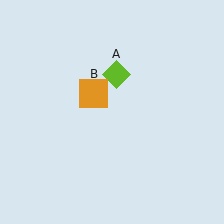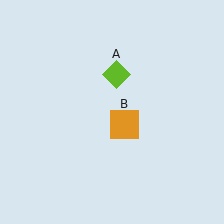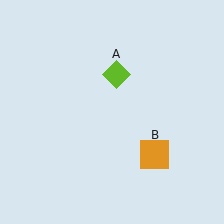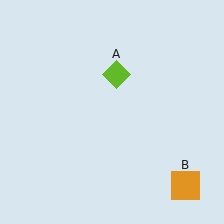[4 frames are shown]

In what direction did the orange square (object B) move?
The orange square (object B) moved down and to the right.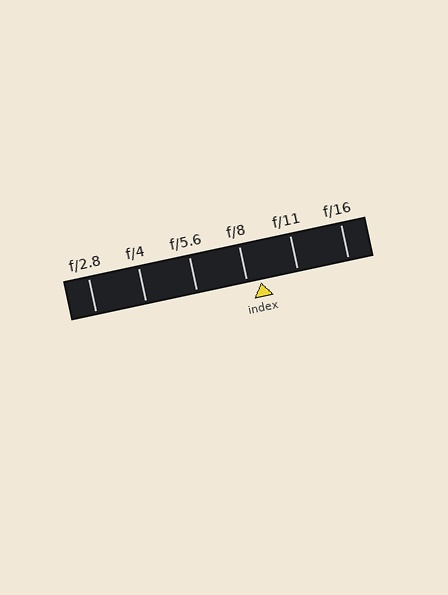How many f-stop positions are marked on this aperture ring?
There are 6 f-stop positions marked.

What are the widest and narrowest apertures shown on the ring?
The widest aperture shown is f/2.8 and the narrowest is f/16.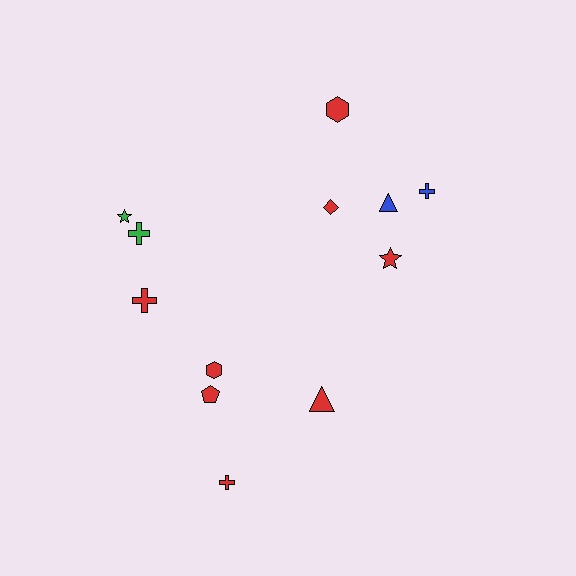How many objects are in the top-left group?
There are 3 objects.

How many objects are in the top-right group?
There are 5 objects.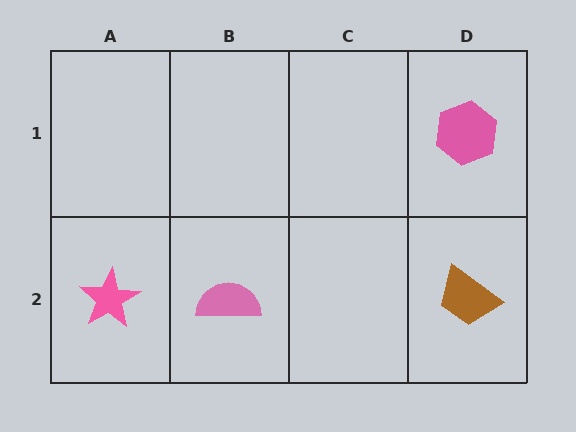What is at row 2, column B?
A pink semicircle.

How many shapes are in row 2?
3 shapes.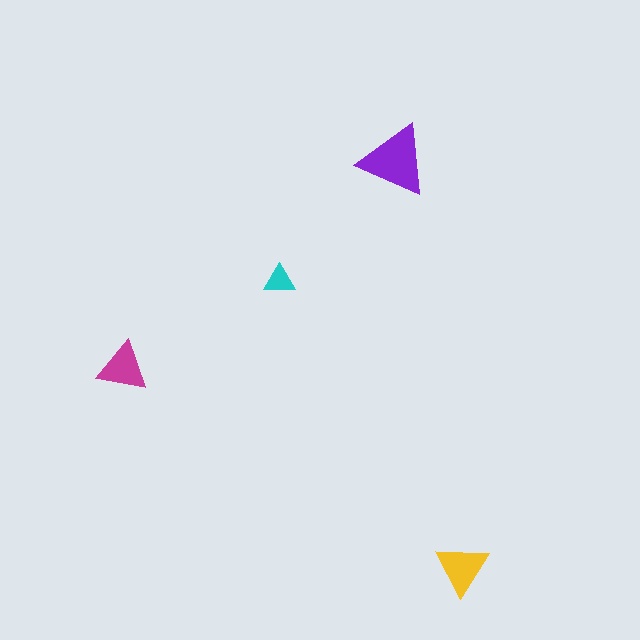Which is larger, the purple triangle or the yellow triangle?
The purple one.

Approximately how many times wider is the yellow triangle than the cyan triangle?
About 1.5 times wider.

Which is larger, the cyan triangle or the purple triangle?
The purple one.